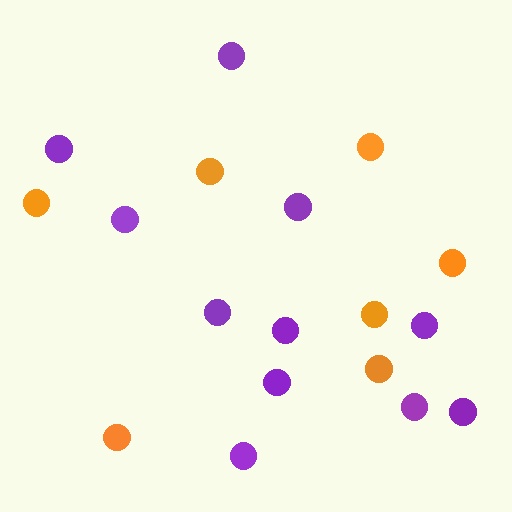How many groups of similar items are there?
There are 2 groups: one group of orange circles (7) and one group of purple circles (11).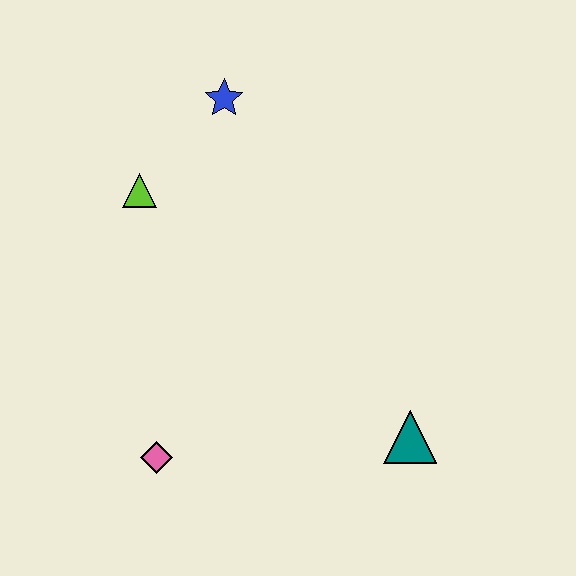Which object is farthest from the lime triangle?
The teal triangle is farthest from the lime triangle.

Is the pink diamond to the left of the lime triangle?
No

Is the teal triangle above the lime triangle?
No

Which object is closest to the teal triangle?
The pink diamond is closest to the teal triangle.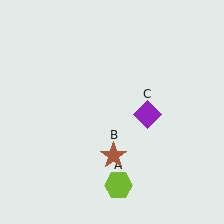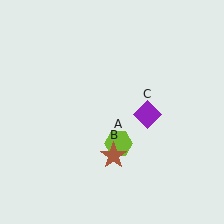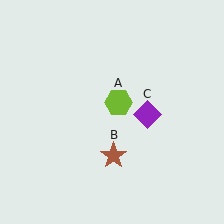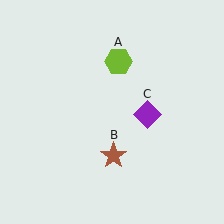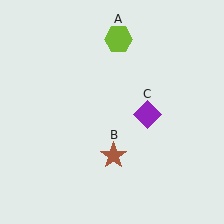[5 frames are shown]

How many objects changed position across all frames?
1 object changed position: lime hexagon (object A).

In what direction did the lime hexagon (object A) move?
The lime hexagon (object A) moved up.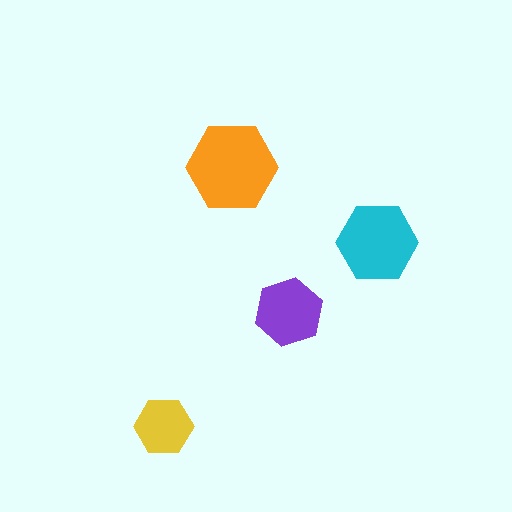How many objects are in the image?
There are 4 objects in the image.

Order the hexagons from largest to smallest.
the orange one, the cyan one, the purple one, the yellow one.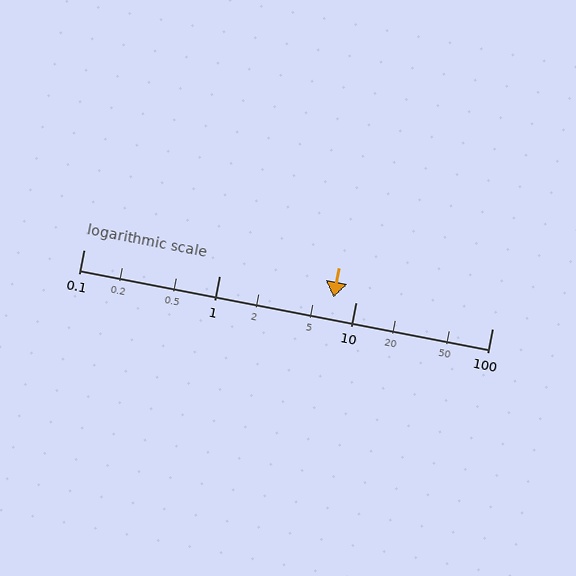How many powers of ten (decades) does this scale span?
The scale spans 3 decades, from 0.1 to 100.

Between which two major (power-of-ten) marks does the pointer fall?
The pointer is between 1 and 10.